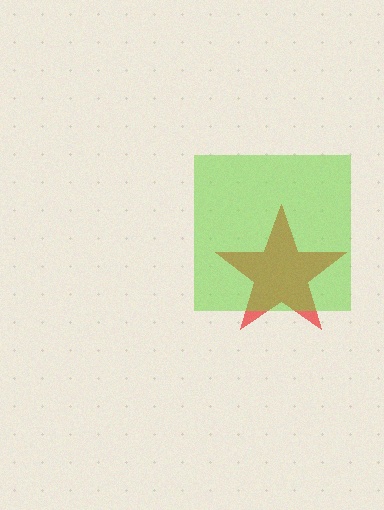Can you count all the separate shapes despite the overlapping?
Yes, there are 2 separate shapes.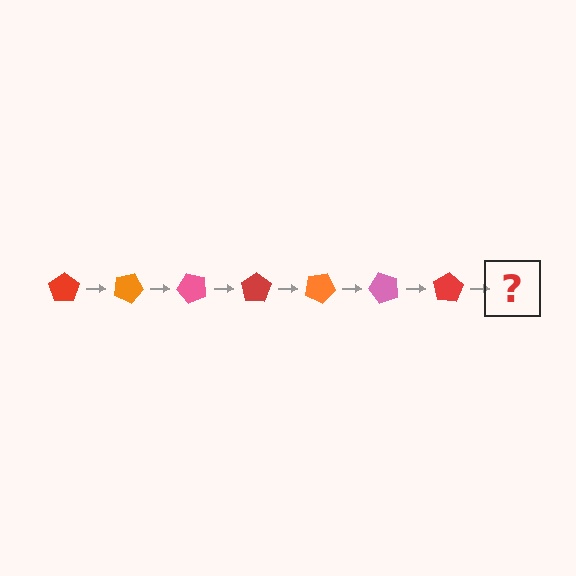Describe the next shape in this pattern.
It should be an orange pentagon, rotated 175 degrees from the start.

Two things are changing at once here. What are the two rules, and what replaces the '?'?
The two rules are that it rotates 25 degrees each step and the color cycles through red, orange, and pink. The '?' should be an orange pentagon, rotated 175 degrees from the start.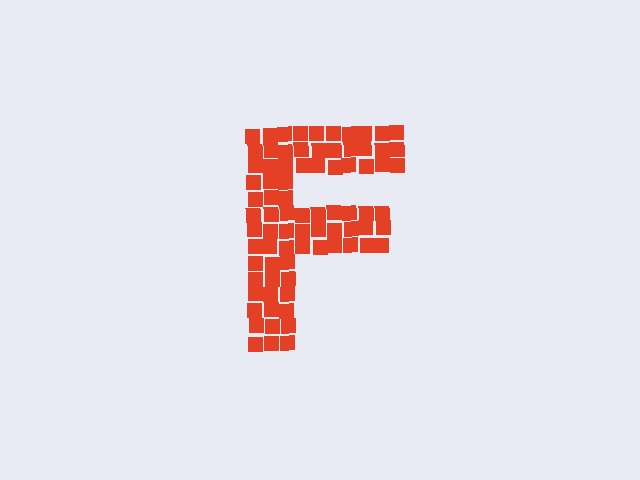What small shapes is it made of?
It is made of small squares.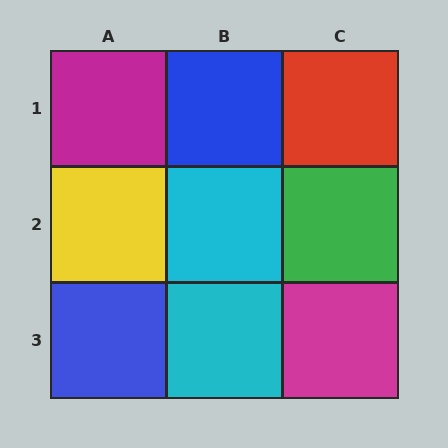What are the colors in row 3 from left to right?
Blue, cyan, magenta.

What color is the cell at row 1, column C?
Red.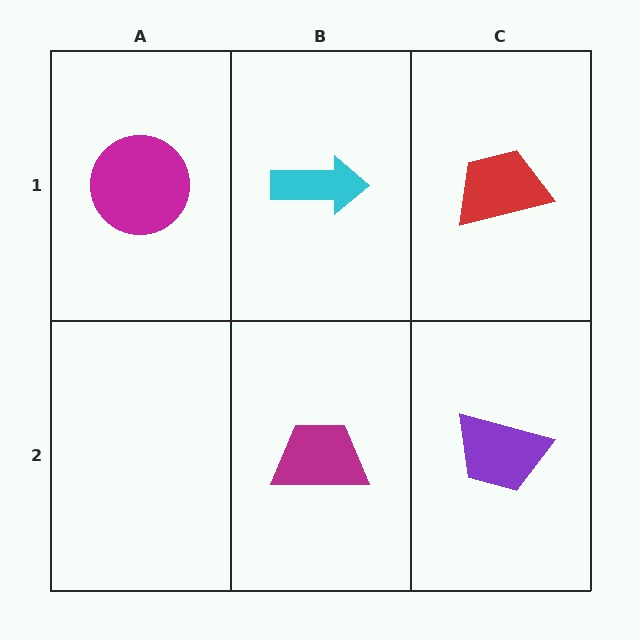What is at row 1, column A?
A magenta circle.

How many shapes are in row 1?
3 shapes.